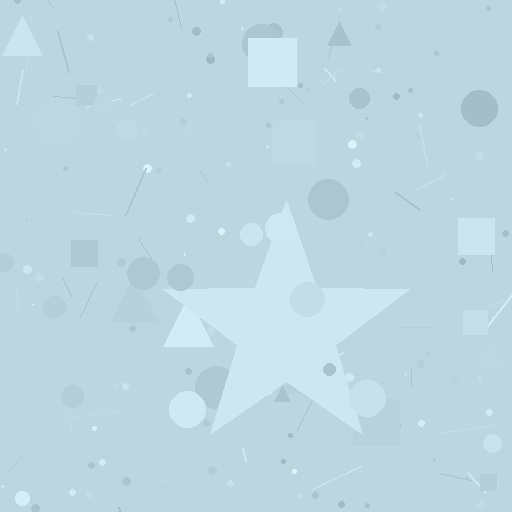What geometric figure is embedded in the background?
A star is embedded in the background.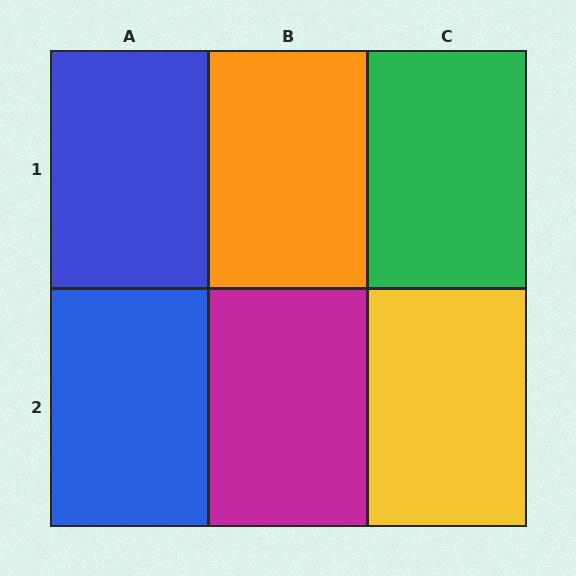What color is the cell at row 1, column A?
Blue.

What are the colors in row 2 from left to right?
Blue, magenta, yellow.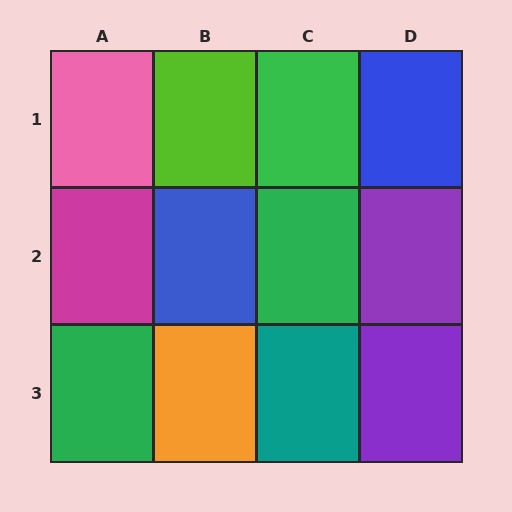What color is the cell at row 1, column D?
Blue.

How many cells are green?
3 cells are green.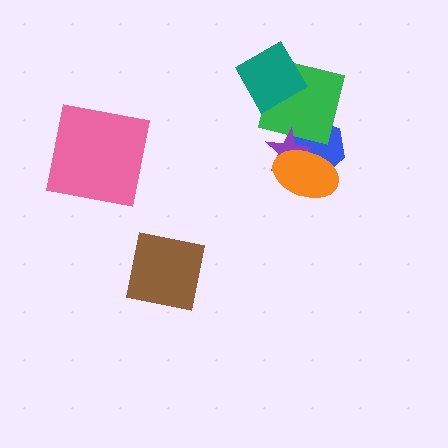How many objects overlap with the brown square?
0 objects overlap with the brown square.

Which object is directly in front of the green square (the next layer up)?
The purple star is directly in front of the green square.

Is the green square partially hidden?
Yes, it is partially covered by another shape.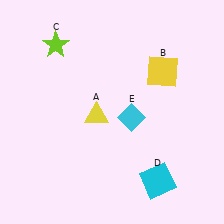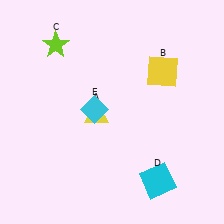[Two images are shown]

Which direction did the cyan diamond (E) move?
The cyan diamond (E) moved left.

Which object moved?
The cyan diamond (E) moved left.